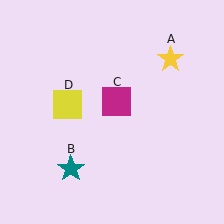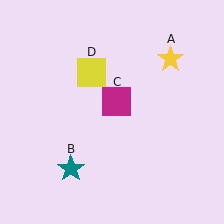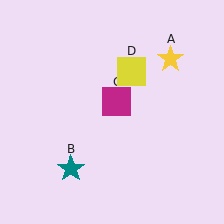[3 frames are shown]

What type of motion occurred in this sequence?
The yellow square (object D) rotated clockwise around the center of the scene.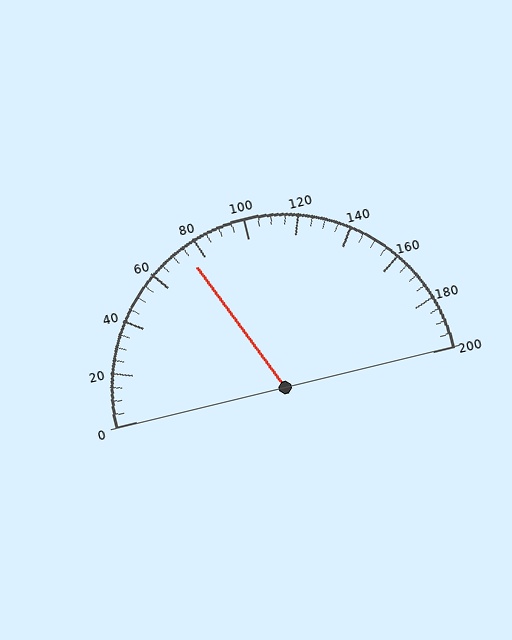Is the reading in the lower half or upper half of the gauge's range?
The reading is in the lower half of the range (0 to 200).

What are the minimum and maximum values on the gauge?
The gauge ranges from 0 to 200.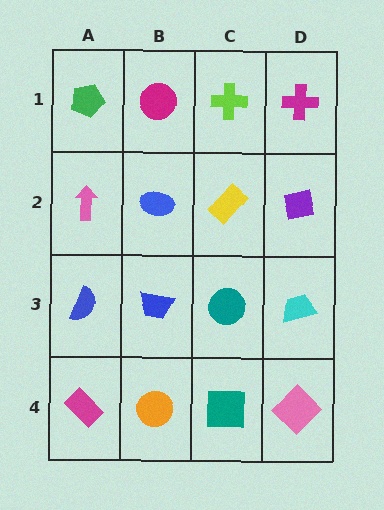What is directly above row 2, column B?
A magenta circle.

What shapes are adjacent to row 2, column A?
A green pentagon (row 1, column A), a blue semicircle (row 3, column A), a blue ellipse (row 2, column B).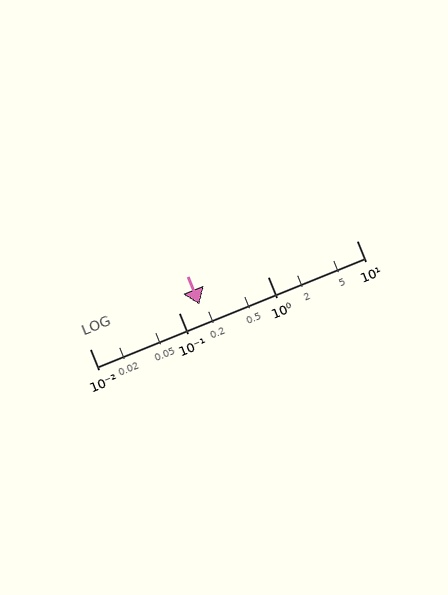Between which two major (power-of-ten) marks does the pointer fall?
The pointer is between 0.1 and 1.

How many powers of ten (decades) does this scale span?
The scale spans 3 decades, from 0.01 to 10.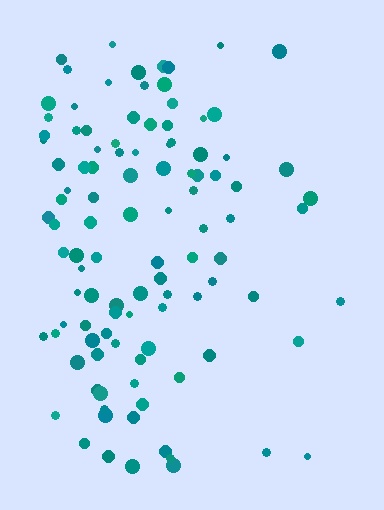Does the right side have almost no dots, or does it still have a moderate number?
Still a moderate number, just noticeably fewer than the left.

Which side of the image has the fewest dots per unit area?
The right.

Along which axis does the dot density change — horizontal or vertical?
Horizontal.